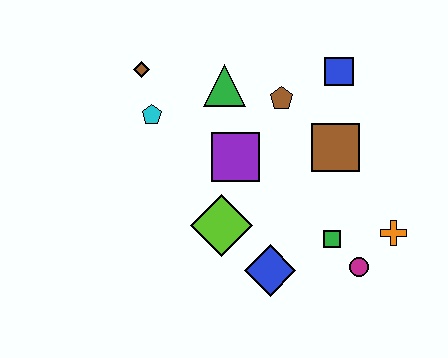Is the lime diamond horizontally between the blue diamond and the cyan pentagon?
Yes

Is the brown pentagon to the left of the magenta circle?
Yes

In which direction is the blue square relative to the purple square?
The blue square is to the right of the purple square.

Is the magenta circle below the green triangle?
Yes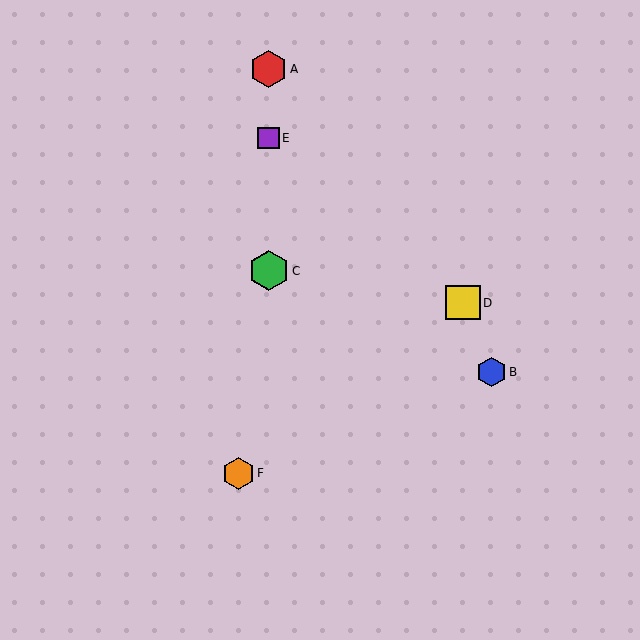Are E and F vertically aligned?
No, E is at x≈269 and F is at x≈238.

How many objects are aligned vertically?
3 objects (A, C, E) are aligned vertically.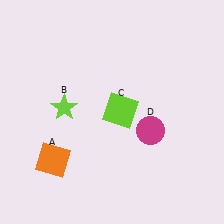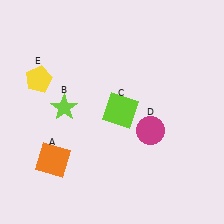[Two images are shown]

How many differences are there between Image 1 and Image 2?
There is 1 difference between the two images.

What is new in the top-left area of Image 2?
A yellow pentagon (E) was added in the top-left area of Image 2.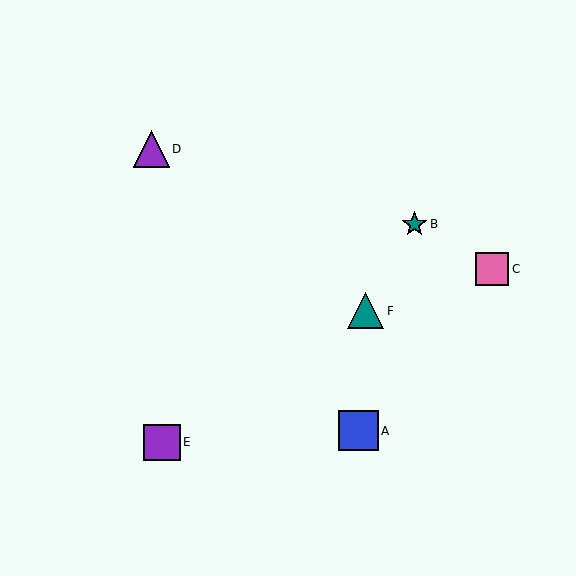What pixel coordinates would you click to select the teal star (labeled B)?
Click at (414, 224) to select the teal star B.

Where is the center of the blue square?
The center of the blue square is at (359, 431).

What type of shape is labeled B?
Shape B is a teal star.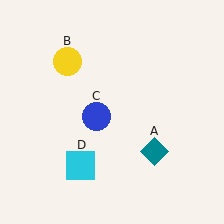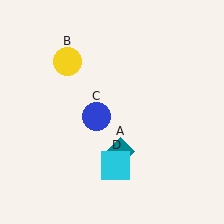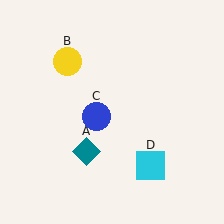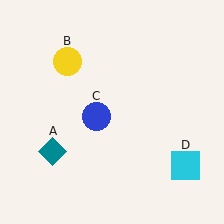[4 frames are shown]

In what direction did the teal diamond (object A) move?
The teal diamond (object A) moved left.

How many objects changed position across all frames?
2 objects changed position: teal diamond (object A), cyan square (object D).